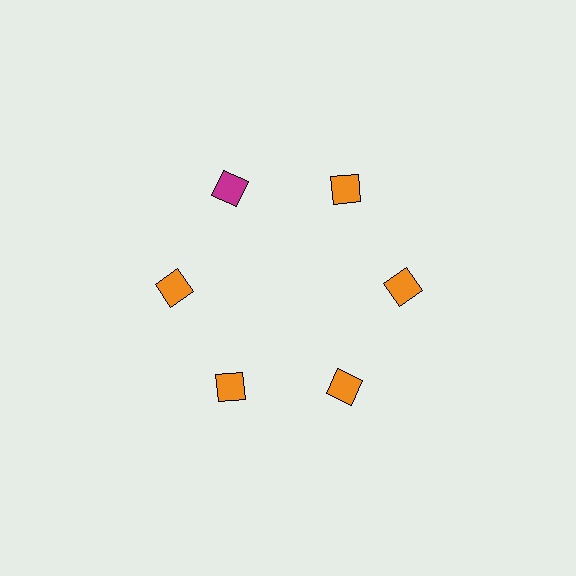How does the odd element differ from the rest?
It has a different color: magenta instead of orange.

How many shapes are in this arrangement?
There are 6 shapes arranged in a ring pattern.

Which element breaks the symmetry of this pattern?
The magenta square at roughly the 11 o'clock position breaks the symmetry. All other shapes are orange squares.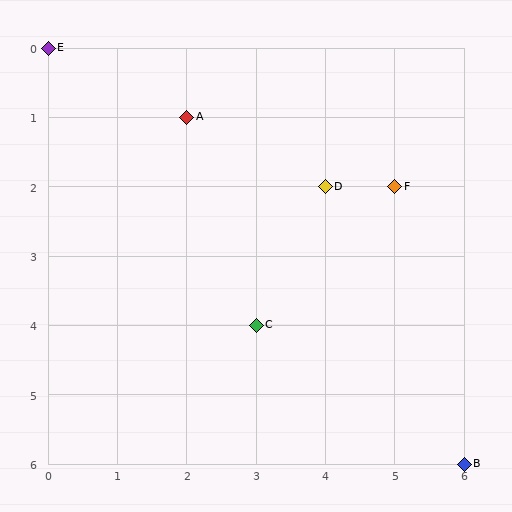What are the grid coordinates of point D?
Point D is at grid coordinates (4, 2).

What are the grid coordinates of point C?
Point C is at grid coordinates (3, 4).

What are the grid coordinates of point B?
Point B is at grid coordinates (6, 6).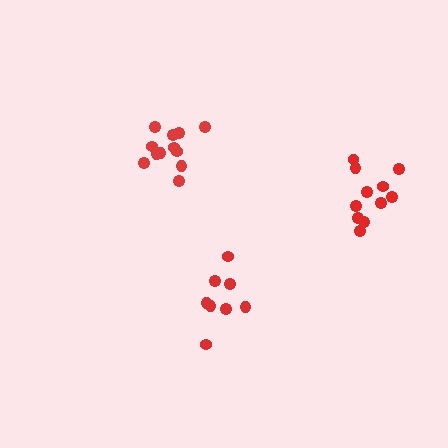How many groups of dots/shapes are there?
There are 3 groups.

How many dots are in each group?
Group 1: 11 dots, Group 2: 8 dots, Group 3: 12 dots (31 total).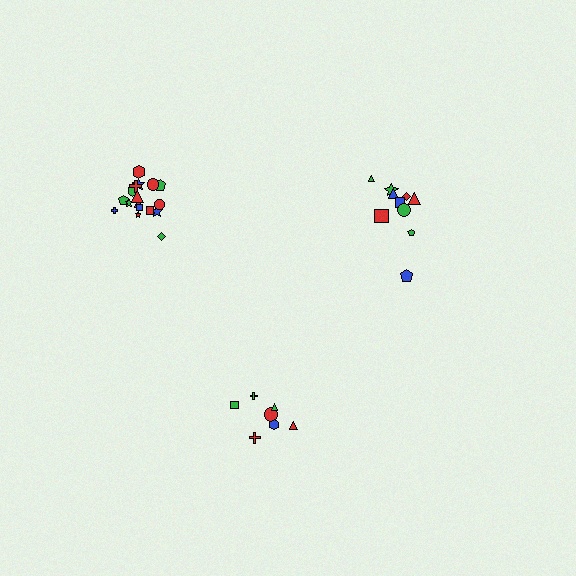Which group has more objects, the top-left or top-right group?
The top-left group.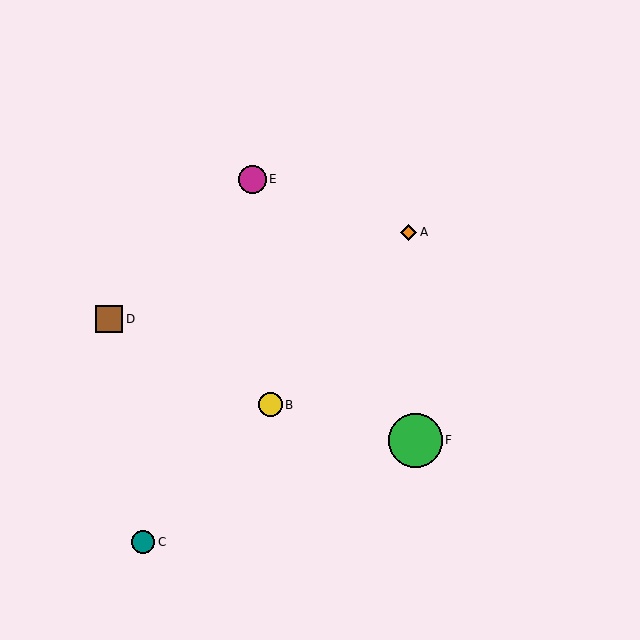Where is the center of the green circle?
The center of the green circle is at (416, 440).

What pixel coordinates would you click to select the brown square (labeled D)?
Click at (109, 319) to select the brown square D.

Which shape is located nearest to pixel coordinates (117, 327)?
The brown square (labeled D) at (109, 319) is nearest to that location.